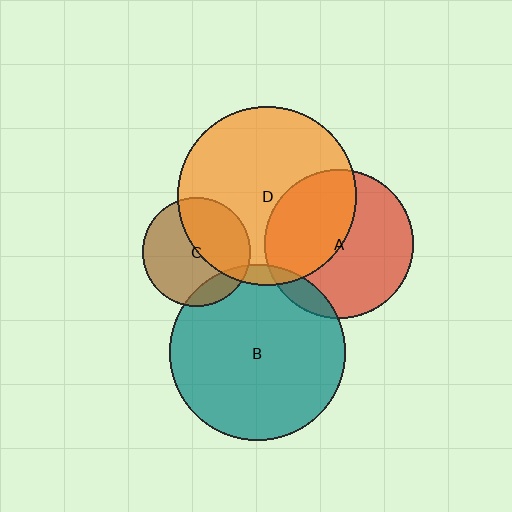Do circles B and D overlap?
Yes.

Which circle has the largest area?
Circle D (orange).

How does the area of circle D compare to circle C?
Approximately 2.7 times.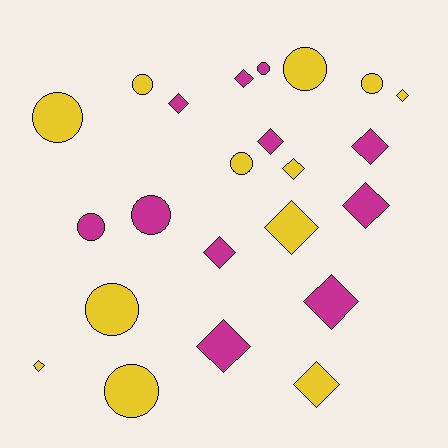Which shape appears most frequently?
Diamond, with 13 objects.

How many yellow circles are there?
There are 7 yellow circles.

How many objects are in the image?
There are 23 objects.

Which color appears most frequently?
Yellow, with 12 objects.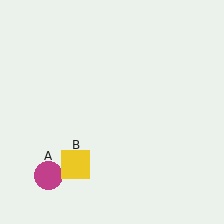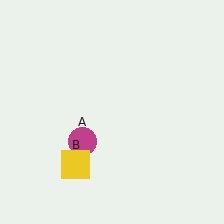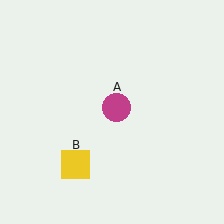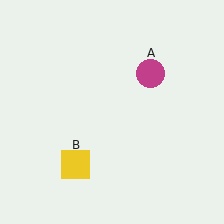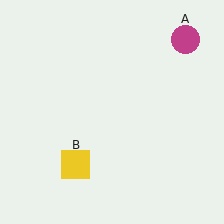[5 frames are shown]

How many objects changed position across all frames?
1 object changed position: magenta circle (object A).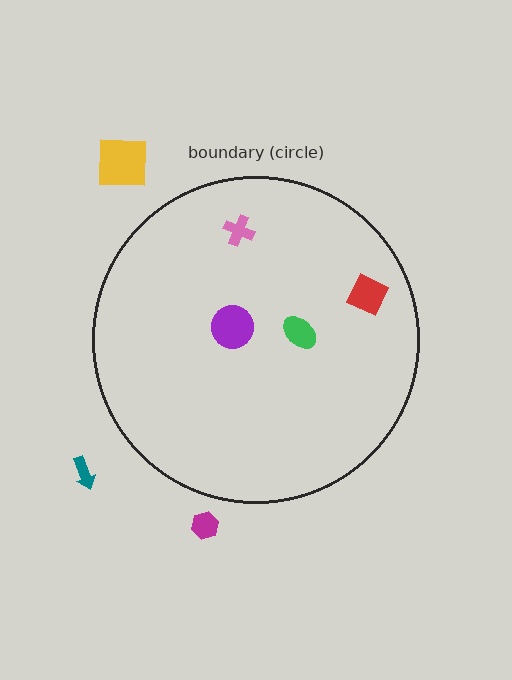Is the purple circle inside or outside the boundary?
Inside.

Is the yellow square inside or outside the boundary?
Outside.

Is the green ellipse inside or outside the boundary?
Inside.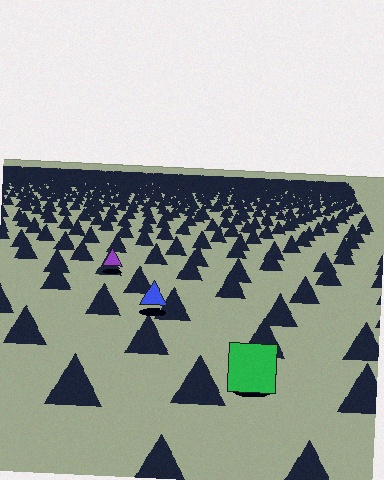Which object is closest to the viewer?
The green square is closest. The texture marks near it are larger and more spread out.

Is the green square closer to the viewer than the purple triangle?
Yes. The green square is closer — you can tell from the texture gradient: the ground texture is coarser near it.